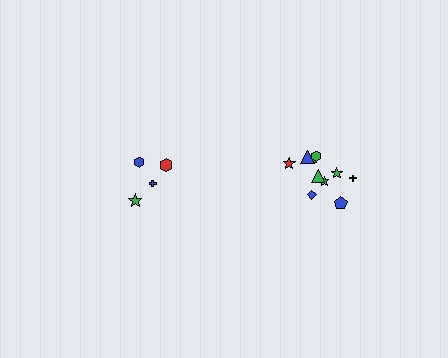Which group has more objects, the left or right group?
The right group.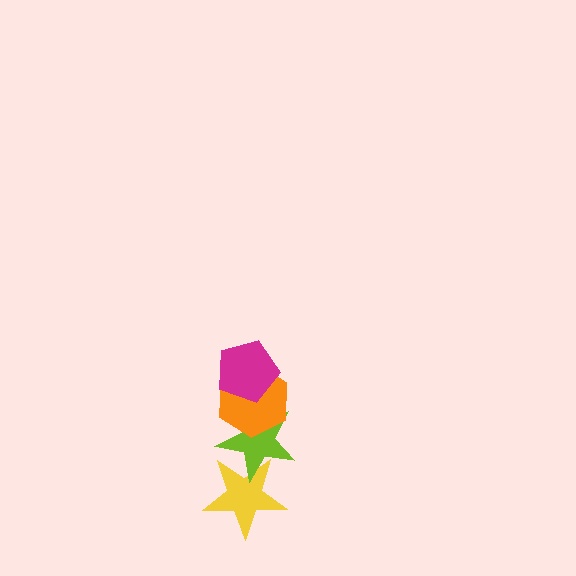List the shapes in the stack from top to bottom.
From top to bottom: the magenta pentagon, the orange hexagon, the lime star, the yellow star.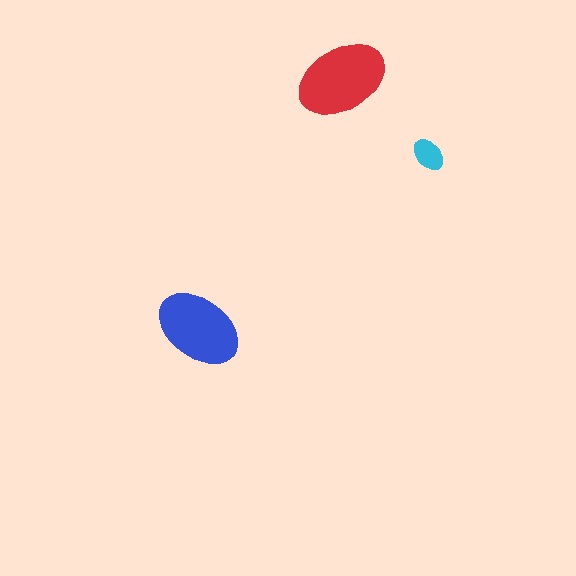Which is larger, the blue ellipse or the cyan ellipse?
The blue one.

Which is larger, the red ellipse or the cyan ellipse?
The red one.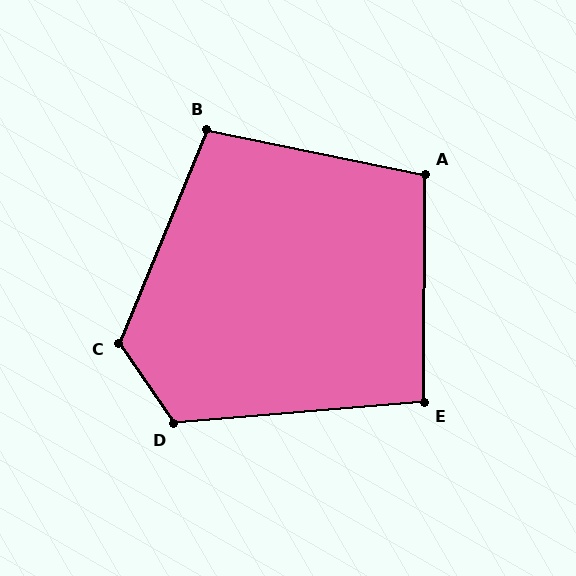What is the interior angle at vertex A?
Approximately 101 degrees (obtuse).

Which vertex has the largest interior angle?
C, at approximately 124 degrees.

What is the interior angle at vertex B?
Approximately 101 degrees (obtuse).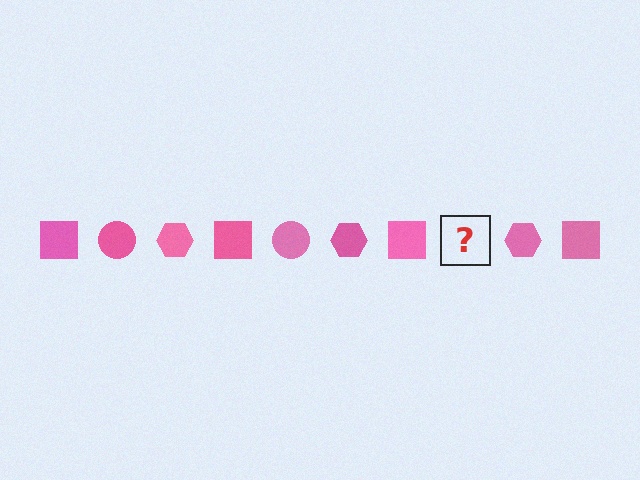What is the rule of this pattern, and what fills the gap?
The rule is that the pattern cycles through square, circle, hexagon shapes in pink. The gap should be filled with a pink circle.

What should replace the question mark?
The question mark should be replaced with a pink circle.